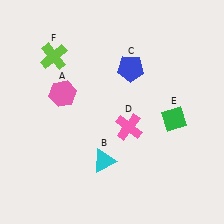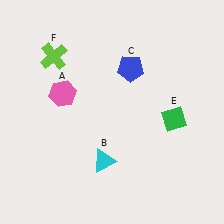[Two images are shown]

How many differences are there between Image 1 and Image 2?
There is 1 difference between the two images.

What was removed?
The pink cross (D) was removed in Image 2.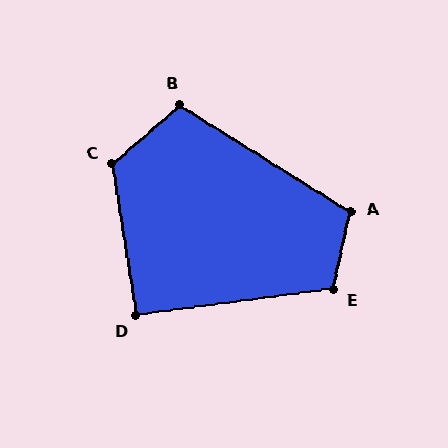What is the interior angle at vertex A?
Approximately 109 degrees (obtuse).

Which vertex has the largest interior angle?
C, at approximately 122 degrees.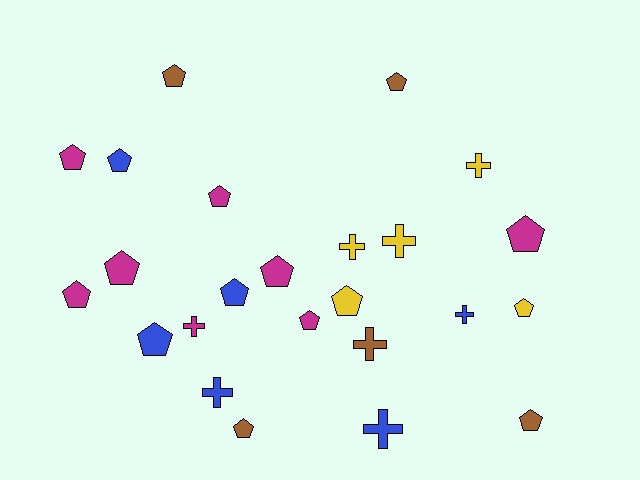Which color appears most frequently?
Magenta, with 8 objects.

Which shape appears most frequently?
Pentagon, with 16 objects.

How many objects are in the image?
There are 24 objects.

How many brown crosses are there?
There is 1 brown cross.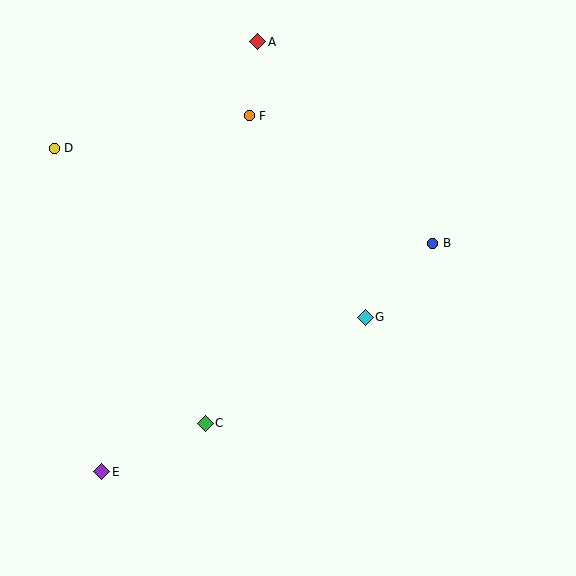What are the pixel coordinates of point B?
Point B is at (433, 243).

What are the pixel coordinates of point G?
Point G is at (365, 317).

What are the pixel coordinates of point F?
Point F is at (249, 116).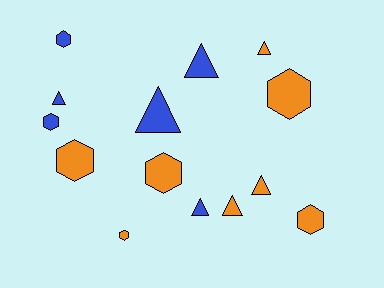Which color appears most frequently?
Orange, with 8 objects.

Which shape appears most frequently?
Triangle, with 7 objects.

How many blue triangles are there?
There are 4 blue triangles.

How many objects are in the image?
There are 14 objects.